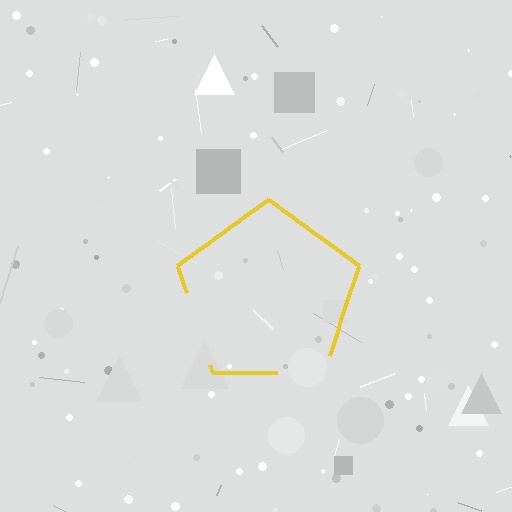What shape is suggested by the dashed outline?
The dashed outline suggests a pentagon.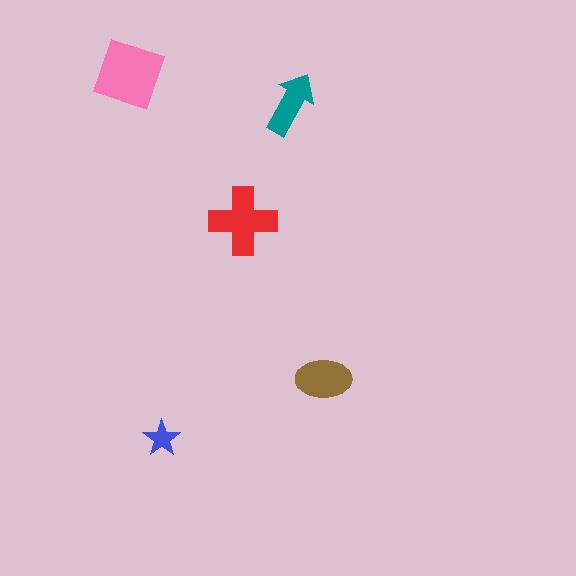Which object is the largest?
The pink square.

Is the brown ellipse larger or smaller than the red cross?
Smaller.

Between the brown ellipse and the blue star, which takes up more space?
The brown ellipse.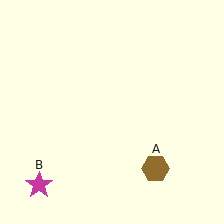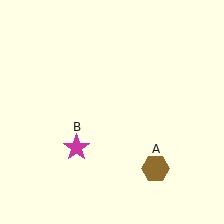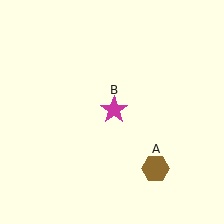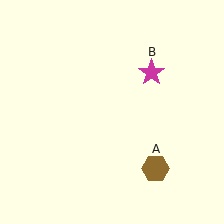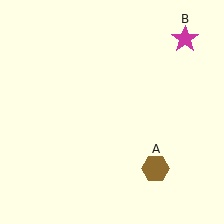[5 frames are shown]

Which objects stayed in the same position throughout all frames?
Brown hexagon (object A) remained stationary.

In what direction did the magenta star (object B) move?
The magenta star (object B) moved up and to the right.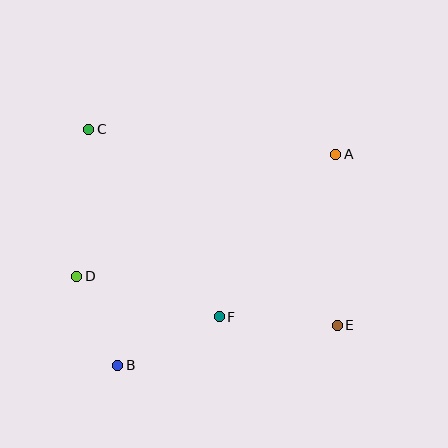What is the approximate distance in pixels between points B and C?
The distance between B and C is approximately 238 pixels.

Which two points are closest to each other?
Points B and D are closest to each other.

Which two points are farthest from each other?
Points C and E are farthest from each other.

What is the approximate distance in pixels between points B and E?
The distance between B and E is approximately 223 pixels.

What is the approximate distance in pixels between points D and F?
The distance between D and F is approximately 148 pixels.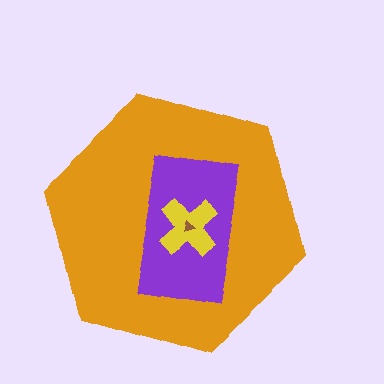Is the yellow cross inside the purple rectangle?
Yes.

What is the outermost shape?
The orange hexagon.